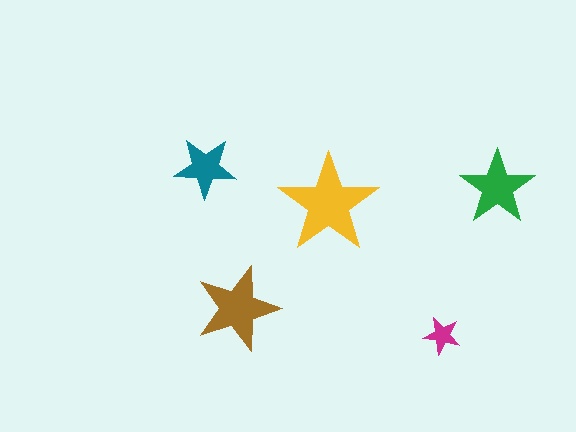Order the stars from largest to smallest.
the yellow one, the brown one, the green one, the teal one, the magenta one.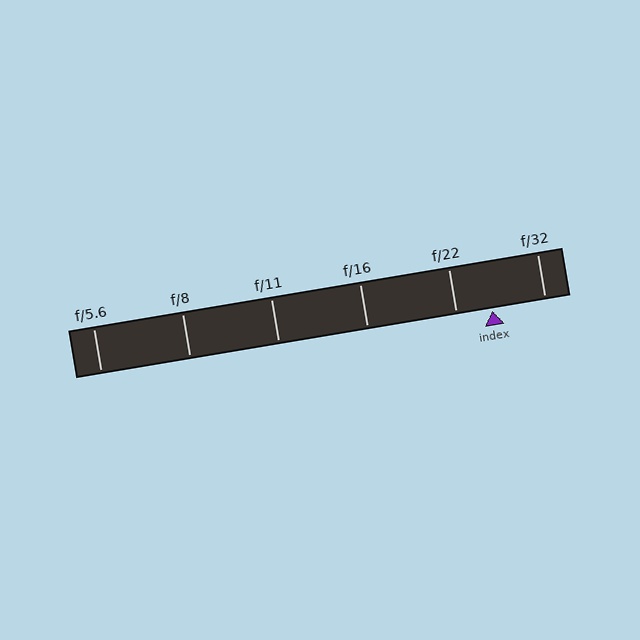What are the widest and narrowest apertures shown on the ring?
The widest aperture shown is f/5.6 and the narrowest is f/32.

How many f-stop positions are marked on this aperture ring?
There are 6 f-stop positions marked.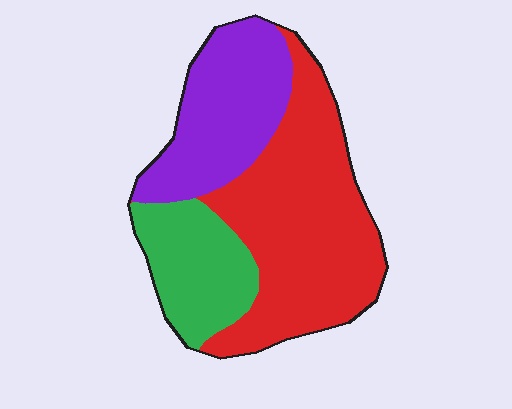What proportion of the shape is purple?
Purple covers about 30% of the shape.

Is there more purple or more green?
Purple.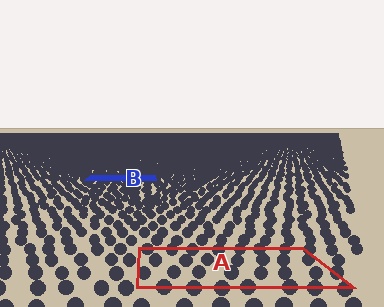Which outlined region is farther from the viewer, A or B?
Region B is farther from the viewer — the texture elements inside it appear smaller and more densely packed.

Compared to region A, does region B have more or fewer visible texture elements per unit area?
Region B has more texture elements per unit area — they are packed more densely because it is farther away.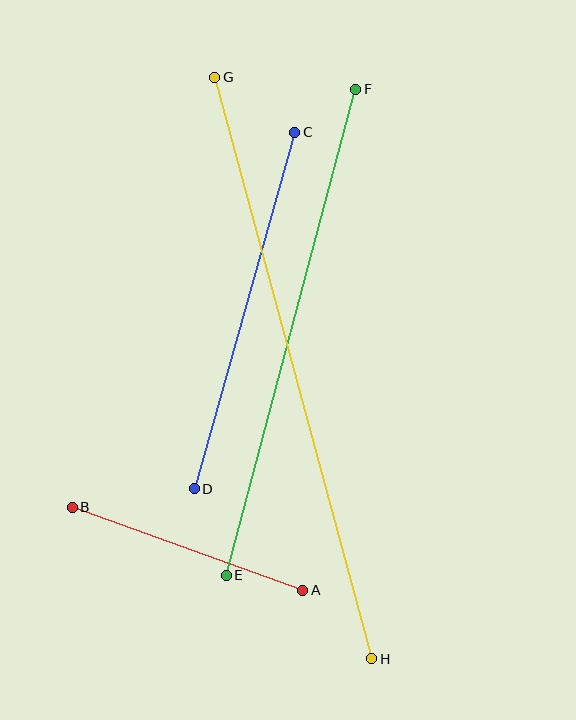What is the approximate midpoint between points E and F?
The midpoint is at approximately (291, 332) pixels.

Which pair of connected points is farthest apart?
Points G and H are farthest apart.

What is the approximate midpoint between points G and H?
The midpoint is at approximately (293, 368) pixels.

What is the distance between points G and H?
The distance is approximately 602 pixels.